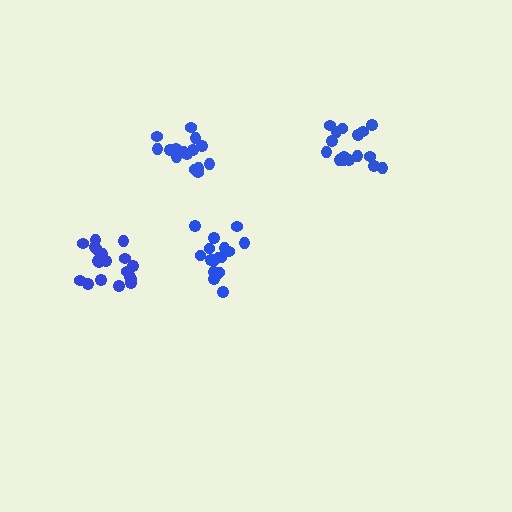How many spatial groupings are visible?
There are 4 spatial groupings.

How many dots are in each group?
Group 1: 16 dots, Group 2: 17 dots, Group 3: 16 dots, Group 4: 19 dots (68 total).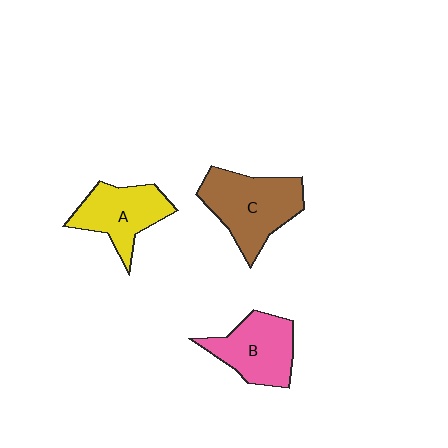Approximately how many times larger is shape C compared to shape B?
Approximately 1.2 times.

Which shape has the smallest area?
Shape A (yellow).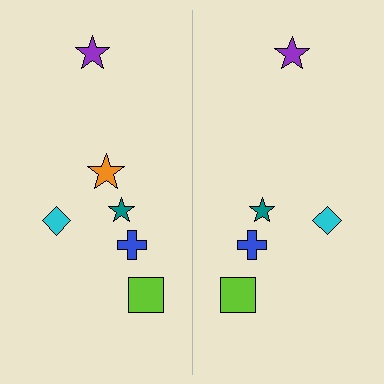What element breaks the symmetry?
A orange star is missing from the right side.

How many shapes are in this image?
There are 11 shapes in this image.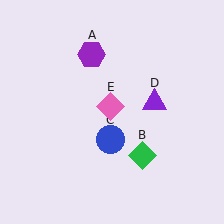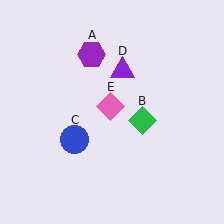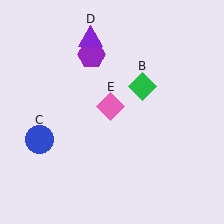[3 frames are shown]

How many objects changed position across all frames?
3 objects changed position: green diamond (object B), blue circle (object C), purple triangle (object D).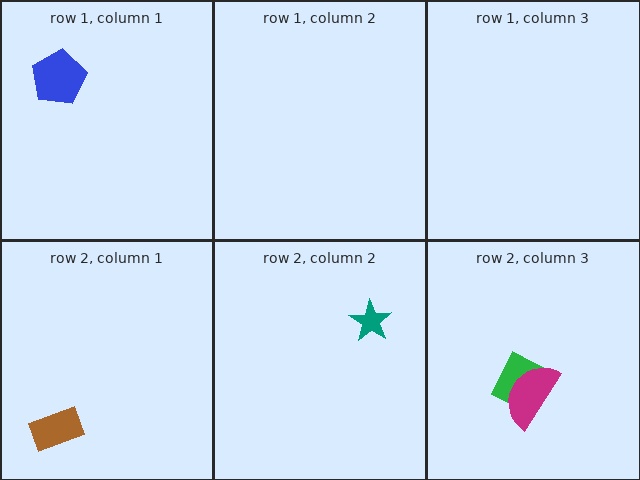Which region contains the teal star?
The row 2, column 2 region.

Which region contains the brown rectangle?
The row 2, column 1 region.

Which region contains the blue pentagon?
The row 1, column 1 region.